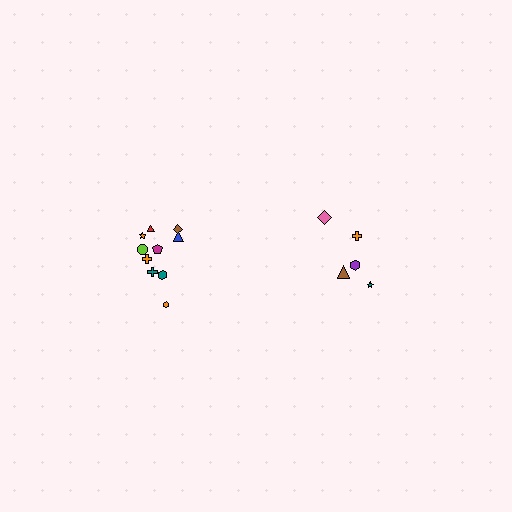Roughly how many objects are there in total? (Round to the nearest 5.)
Roughly 15 objects in total.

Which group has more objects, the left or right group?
The left group.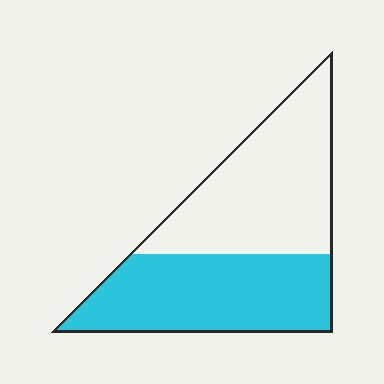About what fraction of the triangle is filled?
About one half (1/2).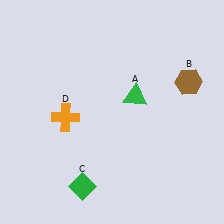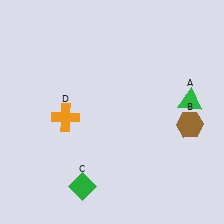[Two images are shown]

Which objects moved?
The objects that moved are: the green triangle (A), the brown hexagon (B).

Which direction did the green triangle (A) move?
The green triangle (A) moved right.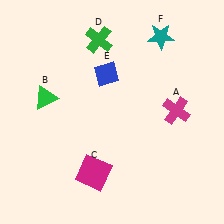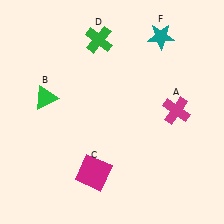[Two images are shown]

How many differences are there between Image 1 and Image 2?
There is 1 difference between the two images.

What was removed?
The blue diamond (E) was removed in Image 2.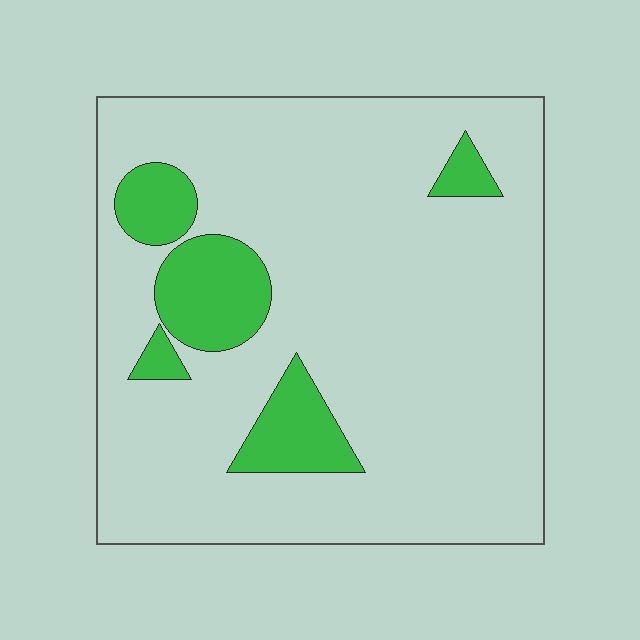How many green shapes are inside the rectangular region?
5.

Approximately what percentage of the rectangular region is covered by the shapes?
Approximately 15%.